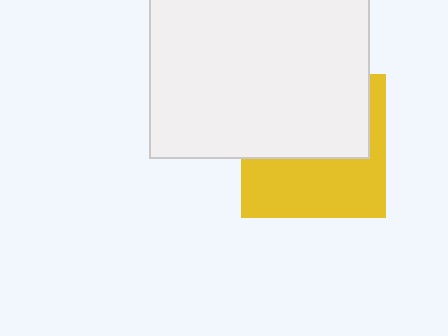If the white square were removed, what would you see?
You would see the complete yellow square.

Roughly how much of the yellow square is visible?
About half of it is visible (roughly 47%).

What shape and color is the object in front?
The object in front is a white square.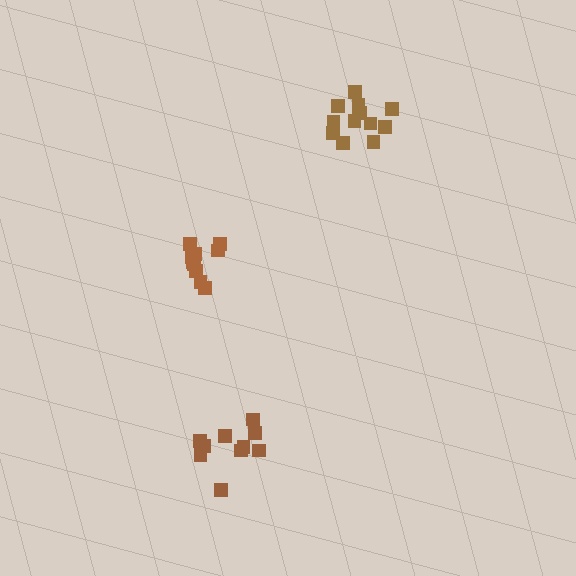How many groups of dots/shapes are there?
There are 3 groups.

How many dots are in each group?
Group 1: 11 dots, Group 2: 13 dots, Group 3: 10 dots (34 total).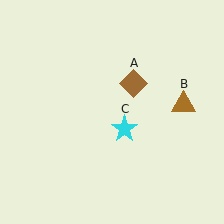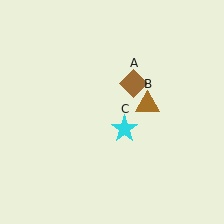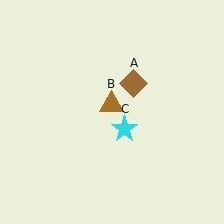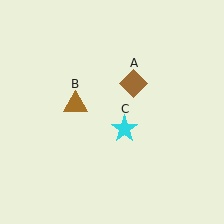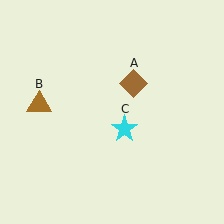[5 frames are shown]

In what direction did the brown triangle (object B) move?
The brown triangle (object B) moved left.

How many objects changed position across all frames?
1 object changed position: brown triangle (object B).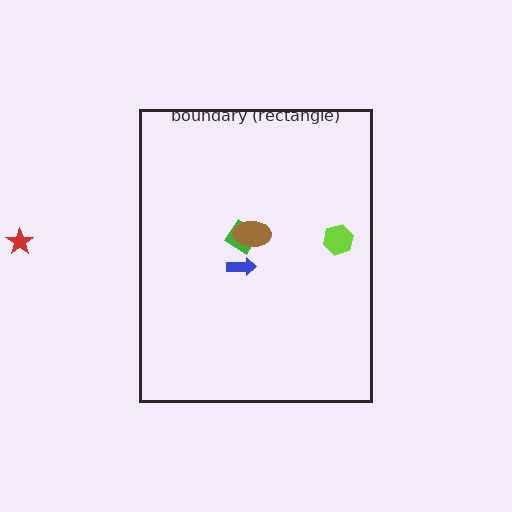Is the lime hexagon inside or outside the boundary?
Inside.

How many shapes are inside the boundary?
4 inside, 1 outside.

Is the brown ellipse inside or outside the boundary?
Inside.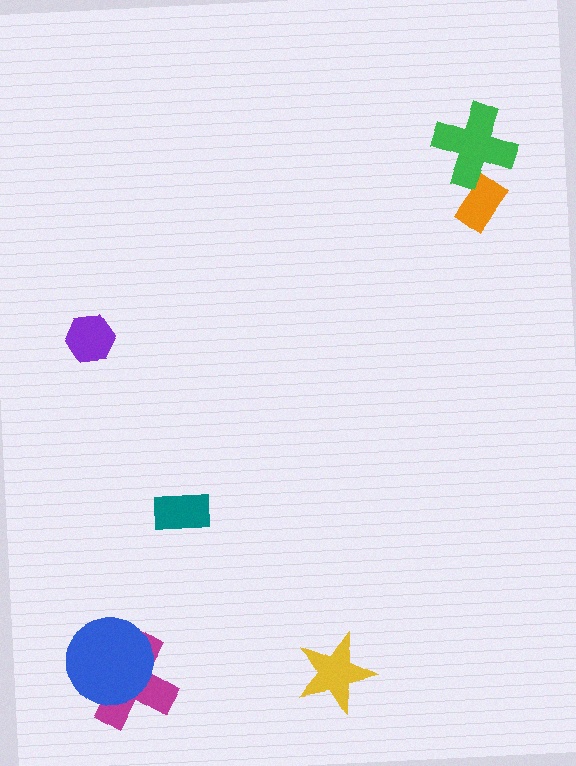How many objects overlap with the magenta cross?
1 object overlaps with the magenta cross.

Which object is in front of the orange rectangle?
The green cross is in front of the orange rectangle.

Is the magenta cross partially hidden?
Yes, it is partially covered by another shape.